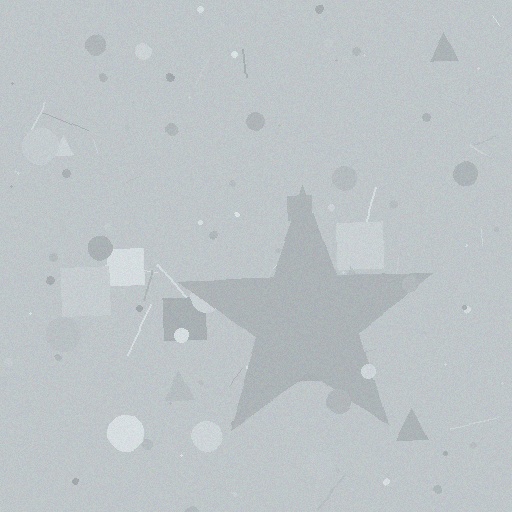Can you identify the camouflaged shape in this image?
The camouflaged shape is a star.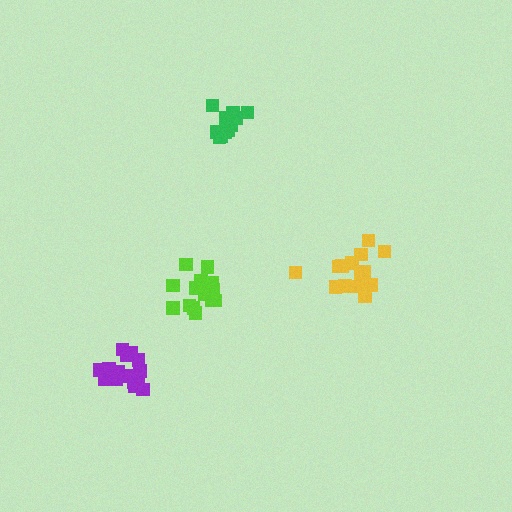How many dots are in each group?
Group 1: 15 dots, Group 2: 14 dots, Group 3: 16 dots, Group 4: 17 dots (62 total).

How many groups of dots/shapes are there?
There are 4 groups.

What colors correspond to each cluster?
The clusters are colored: lime, green, purple, yellow.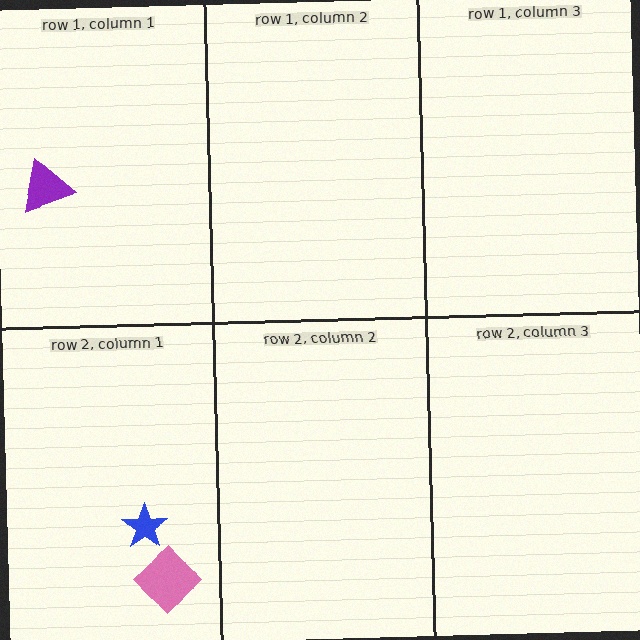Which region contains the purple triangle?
The row 1, column 1 region.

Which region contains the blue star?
The row 2, column 1 region.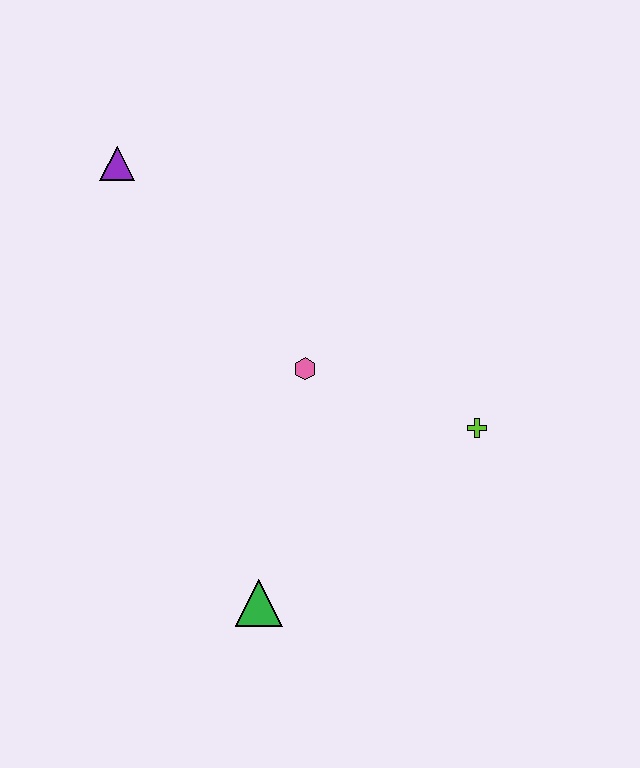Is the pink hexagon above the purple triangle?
No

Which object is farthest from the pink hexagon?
The purple triangle is farthest from the pink hexagon.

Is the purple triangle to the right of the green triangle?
No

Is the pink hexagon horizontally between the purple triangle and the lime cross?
Yes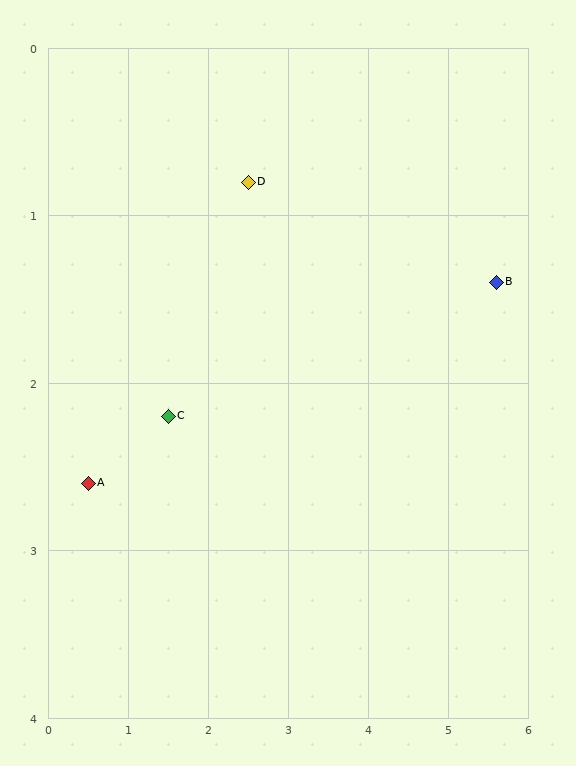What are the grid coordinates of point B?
Point B is at approximately (5.6, 1.4).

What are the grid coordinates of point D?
Point D is at approximately (2.5, 0.8).